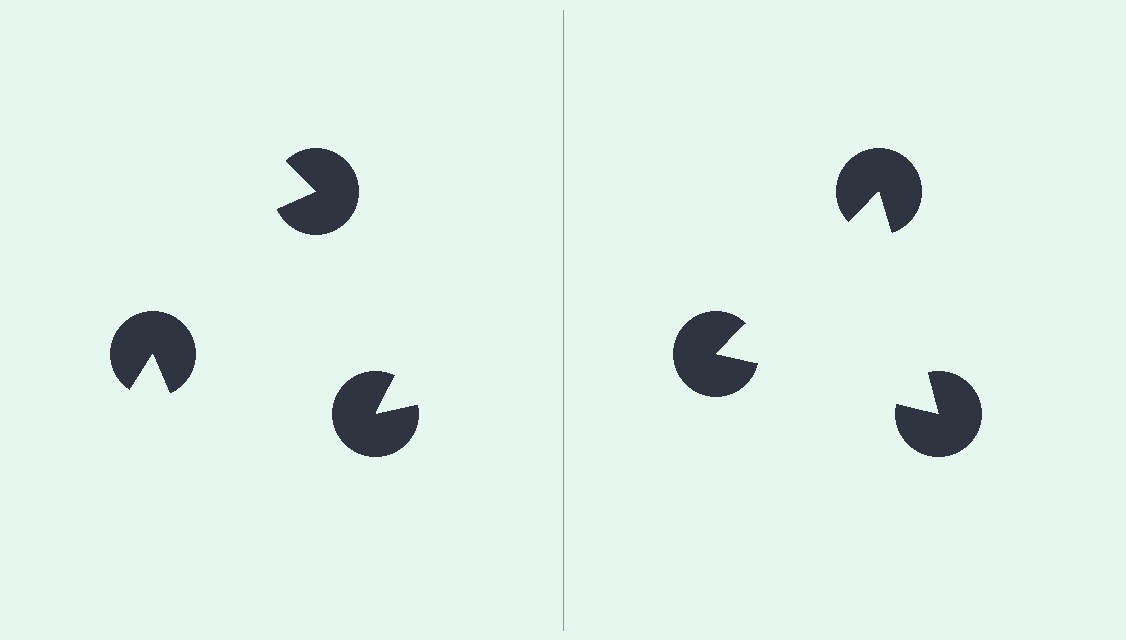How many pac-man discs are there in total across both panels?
6 — 3 on each side.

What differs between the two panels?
The pac-man discs are positioned identically on both sides; only the wedge orientations differ. On the right they align to a triangle; on the left they are misaligned.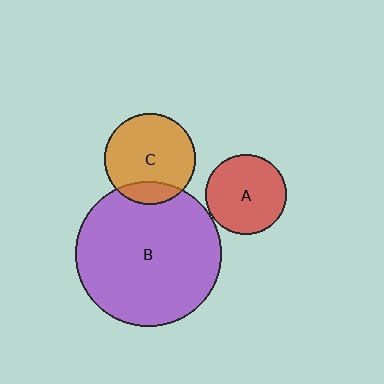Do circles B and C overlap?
Yes.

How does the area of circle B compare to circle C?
Approximately 2.5 times.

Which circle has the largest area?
Circle B (purple).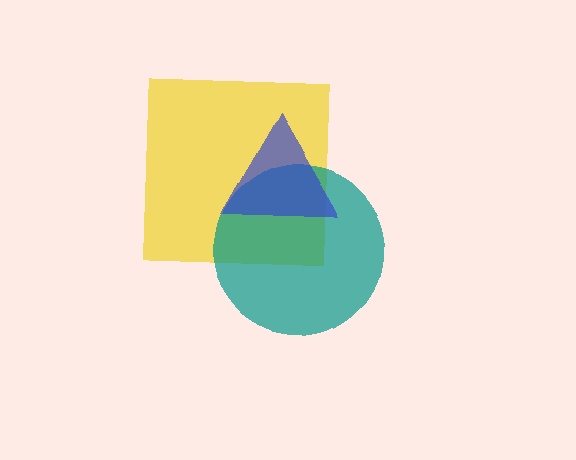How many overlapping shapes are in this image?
There are 3 overlapping shapes in the image.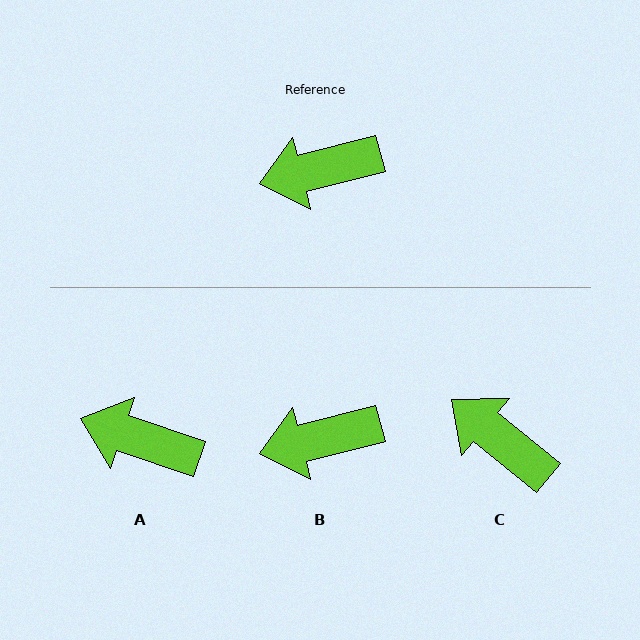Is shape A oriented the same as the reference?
No, it is off by about 33 degrees.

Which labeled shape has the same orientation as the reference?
B.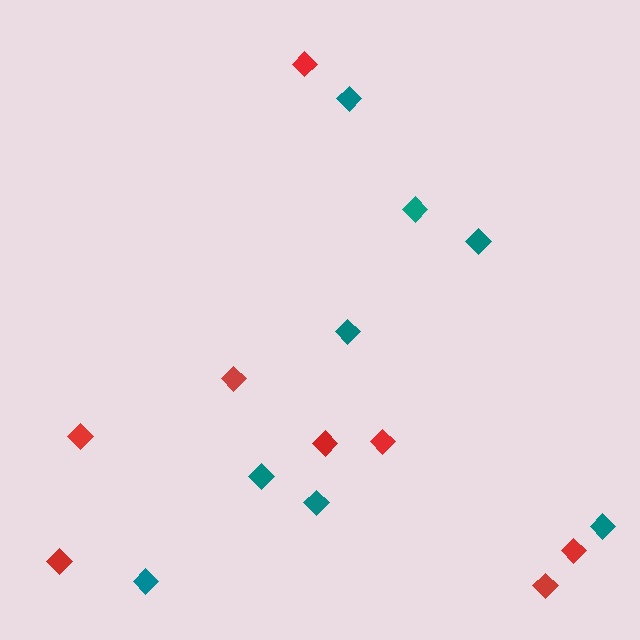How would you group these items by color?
There are 2 groups: one group of teal diamonds (8) and one group of red diamonds (8).